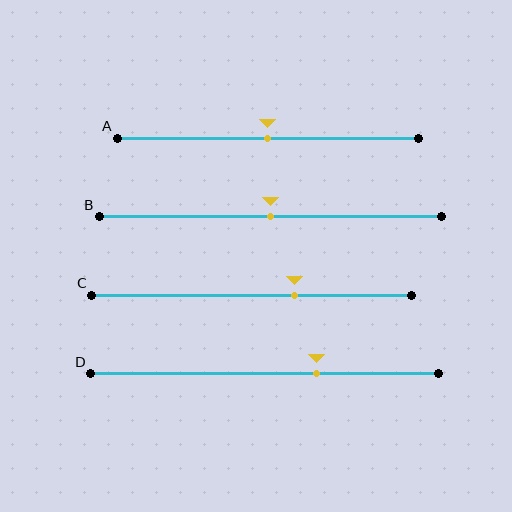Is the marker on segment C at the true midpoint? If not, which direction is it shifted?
No, the marker on segment C is shifted to the right by about 13% of the segment length.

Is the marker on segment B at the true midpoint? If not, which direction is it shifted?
Yes, the marker on segment B is at the true midpoint.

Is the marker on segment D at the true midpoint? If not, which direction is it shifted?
No, the marker on segment D is shifted to the right by about 15% of the segment length.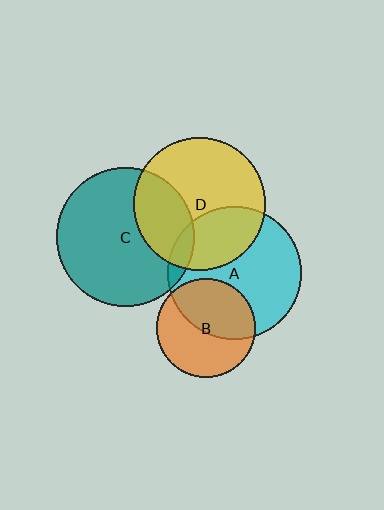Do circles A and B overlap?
Yes.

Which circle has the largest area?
Circle C (teal).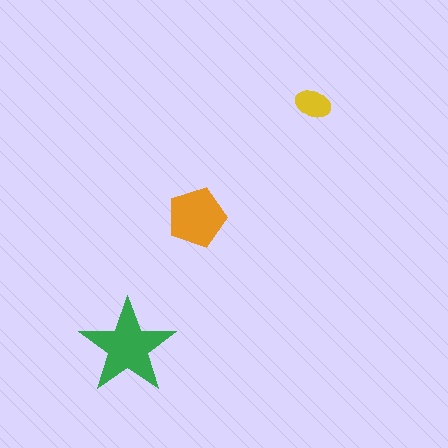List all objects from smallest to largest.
The yellow ellipse, the orange pentagon, the green star.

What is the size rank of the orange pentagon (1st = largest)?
2nd.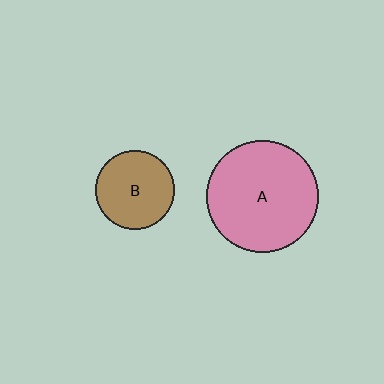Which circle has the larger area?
Circle A (pink).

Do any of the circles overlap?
No, none of the circles overlap.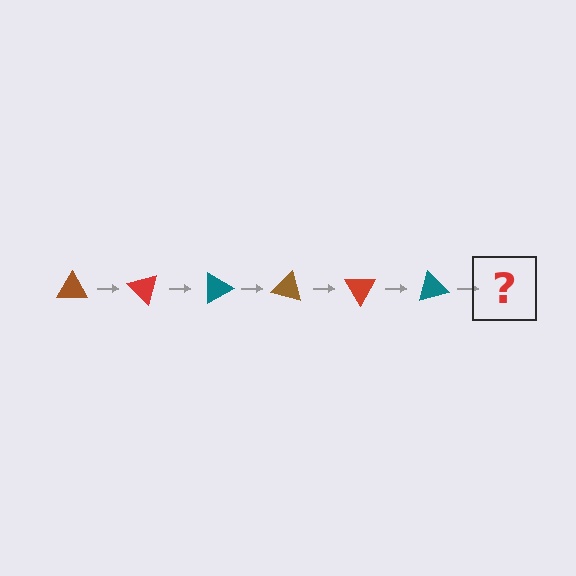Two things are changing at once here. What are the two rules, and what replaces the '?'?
The two rules are that it rotates 45 degrees each step and the color cycles through brown, red, and teal. The '?' should be a brown triangle, rotated 270 degrees from the start.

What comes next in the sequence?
The next element should be a brown triangle, rotated 270 degrees from the start.